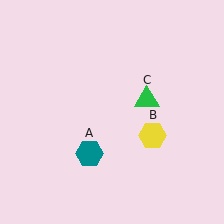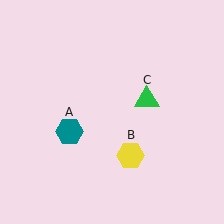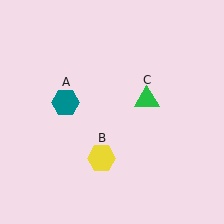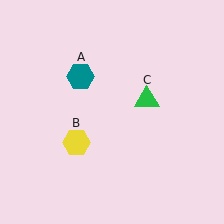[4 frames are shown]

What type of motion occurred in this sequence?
The teal hexagon (object A), yellow hexagon (object B) rotated clockwise around the center of the scene.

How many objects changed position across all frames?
2 objects changed position: teal hexagon (object A), yellow hexagon (object B).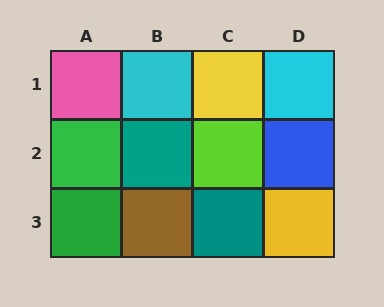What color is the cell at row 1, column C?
Yellow.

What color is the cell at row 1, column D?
Cyan.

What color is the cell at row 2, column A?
Green.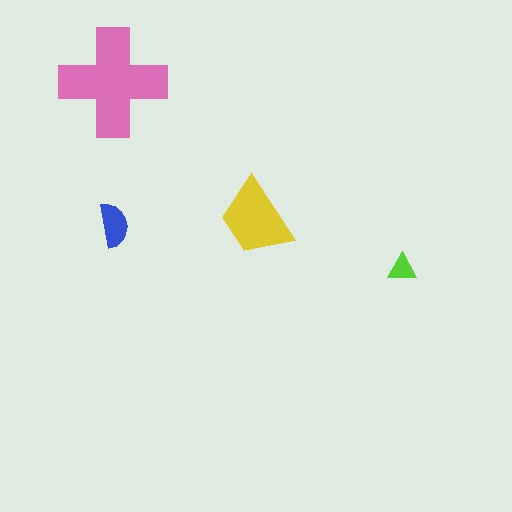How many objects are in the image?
There are 4 objects in the image.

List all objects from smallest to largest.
The lime triangle, the blue semicircle, the yellow trapezoid, the pink cross.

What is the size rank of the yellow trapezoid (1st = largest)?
2nd.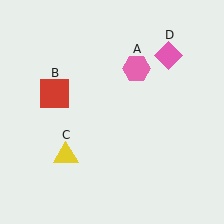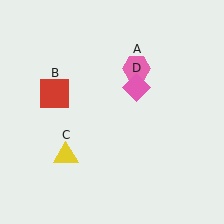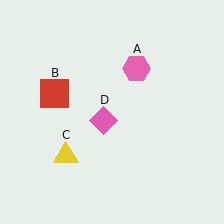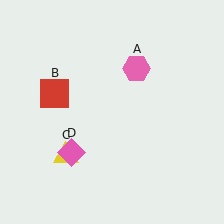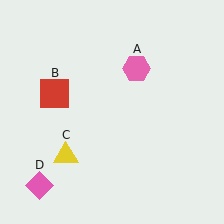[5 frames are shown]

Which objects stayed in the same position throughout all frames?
Pink hexagon (object A) and red square (object B) and yellow triangle (object C) remained stationary.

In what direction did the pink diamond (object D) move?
The pink diamond (object D) moved down and to the left.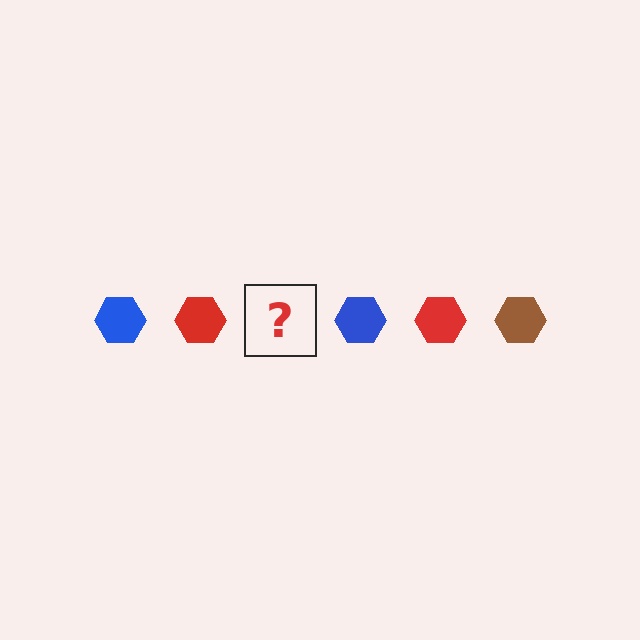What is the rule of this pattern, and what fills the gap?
The rule is that the pattern cycles through blue, red, brown hexagons. The gap should be filled with a brown hexagon.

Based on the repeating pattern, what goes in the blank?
The blank should be a brown hexagon.